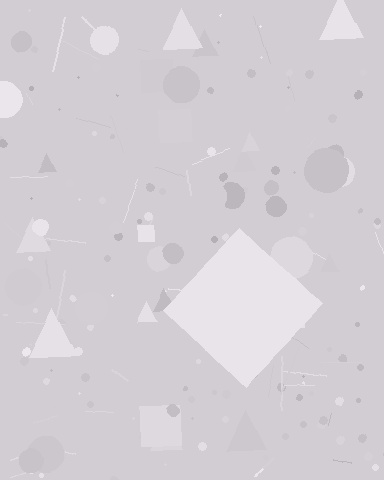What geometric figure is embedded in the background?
A diamond is embedded in the background.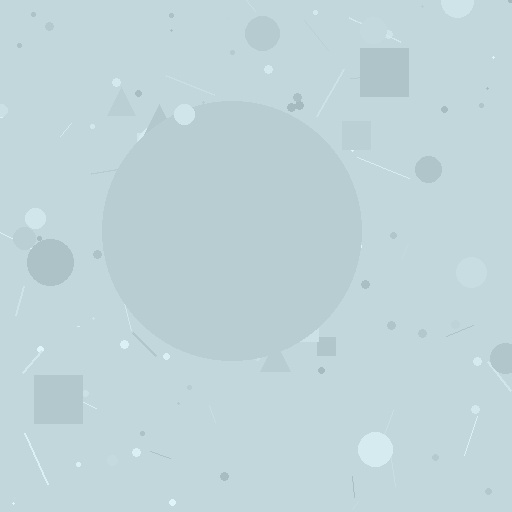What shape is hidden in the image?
A circle is hidden in the image.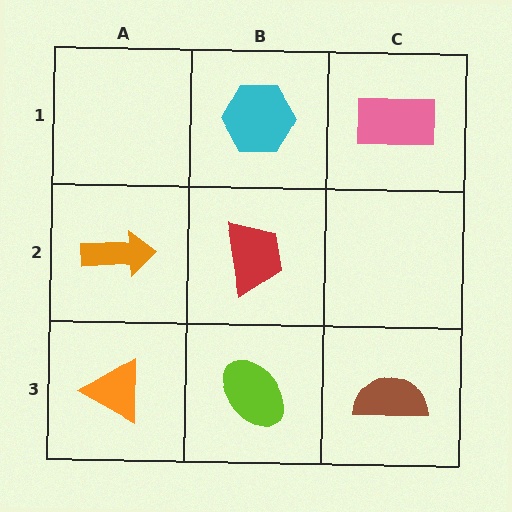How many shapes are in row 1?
2 shapes.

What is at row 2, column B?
A red trapezoid.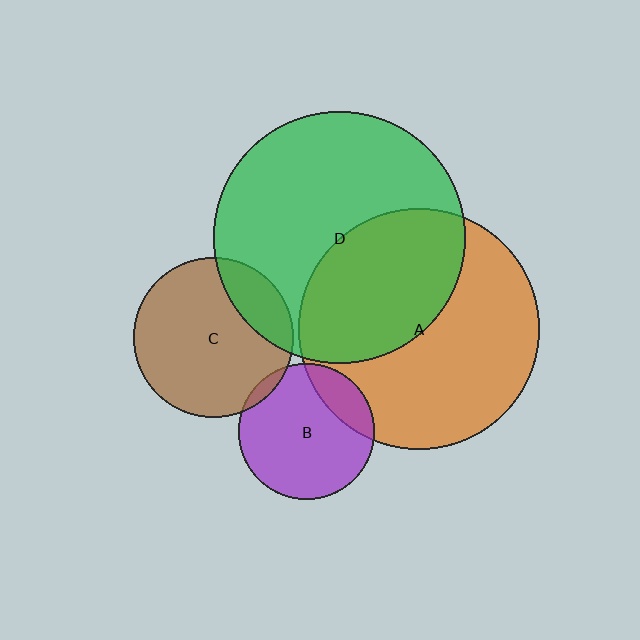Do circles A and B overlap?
Yes.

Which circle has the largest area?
Circle D (green).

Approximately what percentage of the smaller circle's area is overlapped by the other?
Approximately 20%.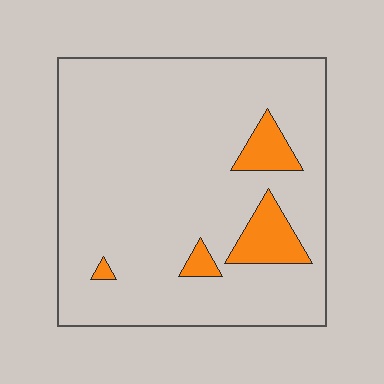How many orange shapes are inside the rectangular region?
4.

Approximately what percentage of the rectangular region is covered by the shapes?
Approximately 10%.